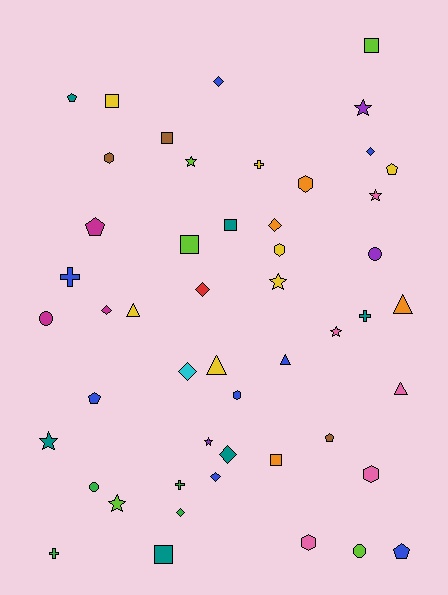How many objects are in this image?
There are 50 objects.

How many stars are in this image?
There are 8 stars.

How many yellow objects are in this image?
There are 7 yellow objects.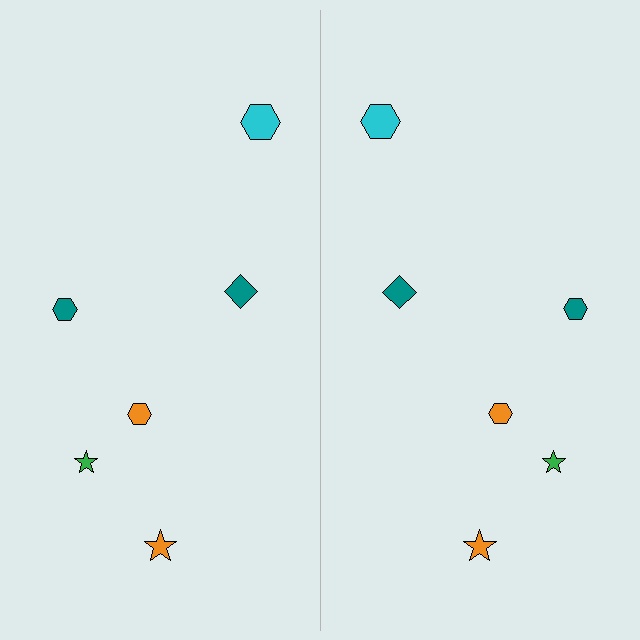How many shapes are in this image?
There are 12 shapes in this image.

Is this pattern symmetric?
Yes, this pattern has bilateral (reflection) symmetry.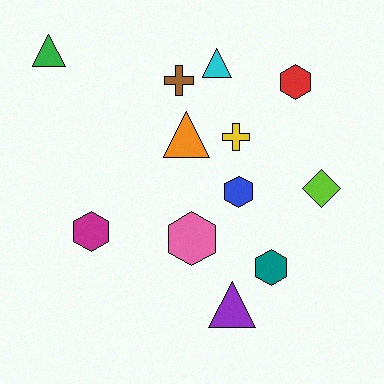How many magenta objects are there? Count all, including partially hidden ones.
There is 1 magenta object.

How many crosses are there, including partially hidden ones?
There are 2 crosses.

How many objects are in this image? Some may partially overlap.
There are 12 objects.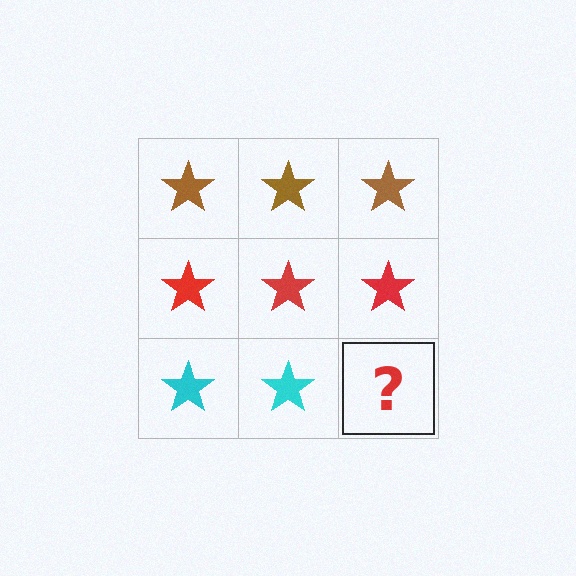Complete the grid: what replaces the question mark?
The question mark should be replaced with a cyan star.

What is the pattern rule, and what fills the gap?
The rule is that each row has a consistent color. The gap should be filled with a cyan star.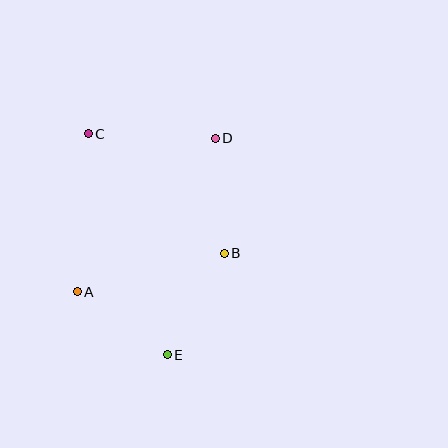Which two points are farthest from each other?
Points C and E are farthest from each other.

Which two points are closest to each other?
Points A and E are closest to each other.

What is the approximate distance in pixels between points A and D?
The distance between A and D is approximately 207 pixels.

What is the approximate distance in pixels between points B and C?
The distance between B and C is approximately 181 pixels.